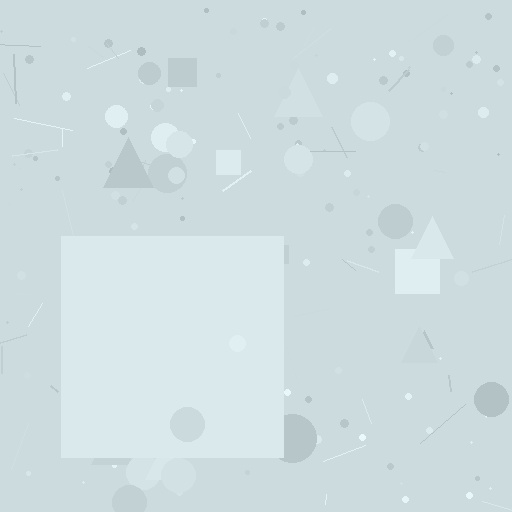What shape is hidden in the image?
A square is hidden in the image.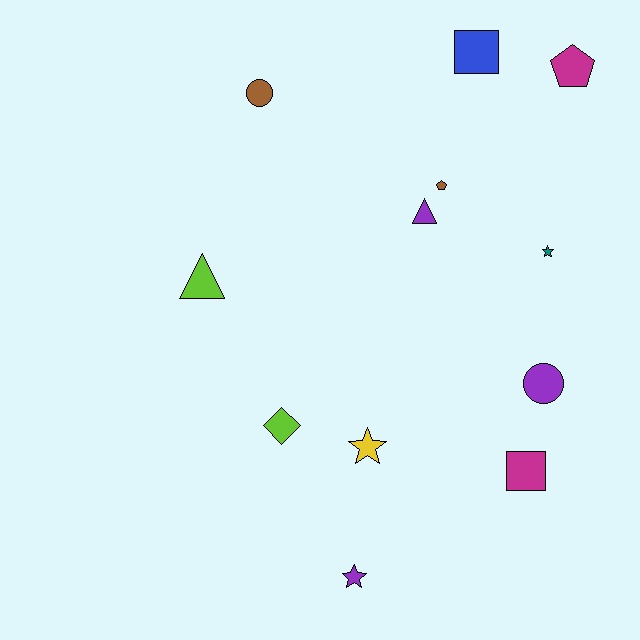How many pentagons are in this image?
There are 2 pentagons.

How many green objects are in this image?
There are no green objects.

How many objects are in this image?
There are 12 objects.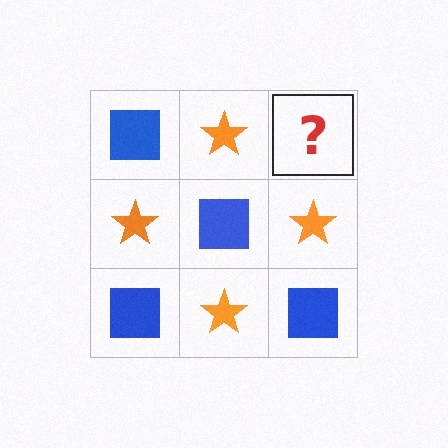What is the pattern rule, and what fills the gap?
The rule is that it alternates blue square and orange star in a checkerboard pattern. The gap should be filled with a blue square.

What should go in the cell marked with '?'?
The missing cell should contain a blue square.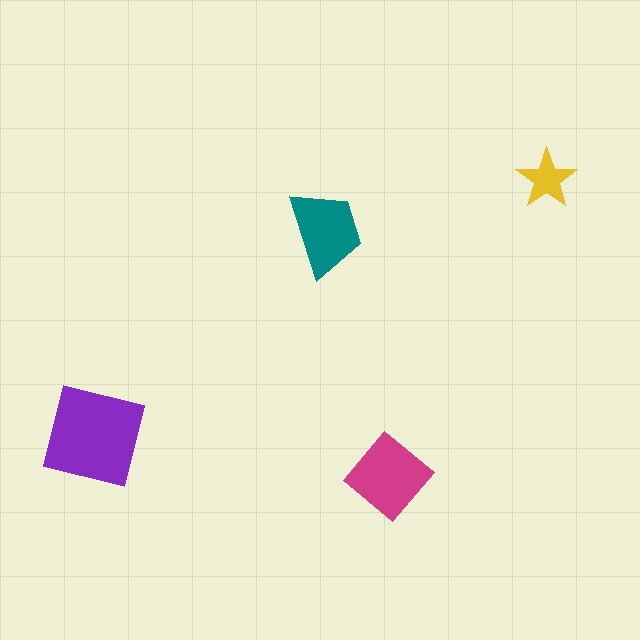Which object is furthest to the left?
The purple square is leftmost.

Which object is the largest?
The purple square.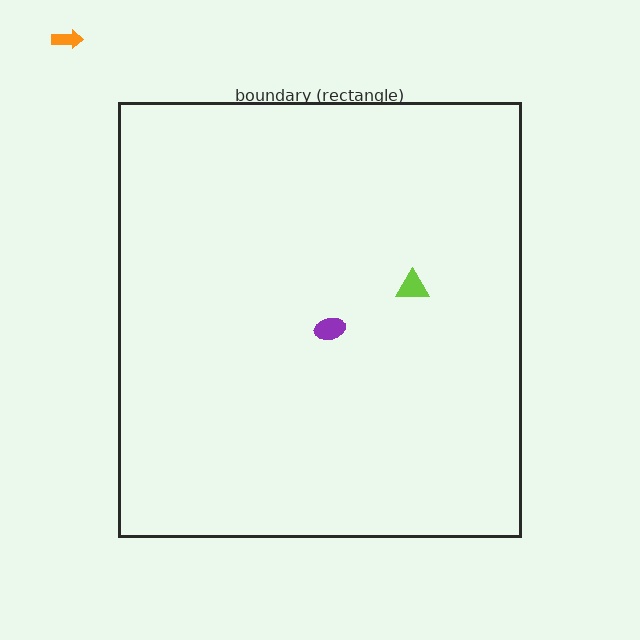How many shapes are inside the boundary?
2 inside, 1 outside.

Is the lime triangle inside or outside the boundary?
Inside.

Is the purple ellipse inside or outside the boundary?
Inside.